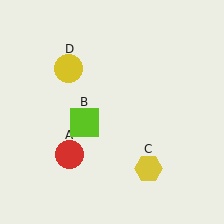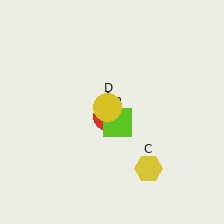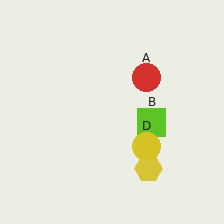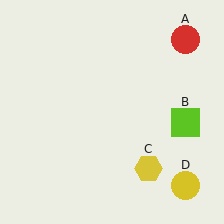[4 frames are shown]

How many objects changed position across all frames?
3 objects changed position: red circle (object A), lime square (object B), yellow circle (object D).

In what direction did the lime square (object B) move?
The lime square (object B) moved right.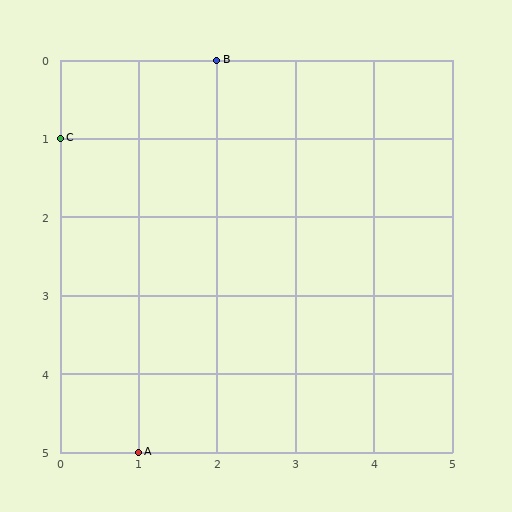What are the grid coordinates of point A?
Point A is at grid coordinates (1, 5).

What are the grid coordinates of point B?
Point B is at grid coordinates (2, 0).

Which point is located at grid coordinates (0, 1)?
Point C is at (0, 1).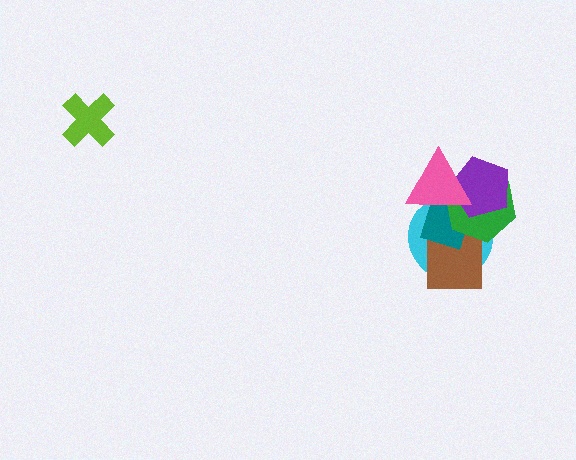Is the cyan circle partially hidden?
Yes, it is partially covered by another shape.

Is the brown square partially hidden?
Yes, it is partially covered by another shape.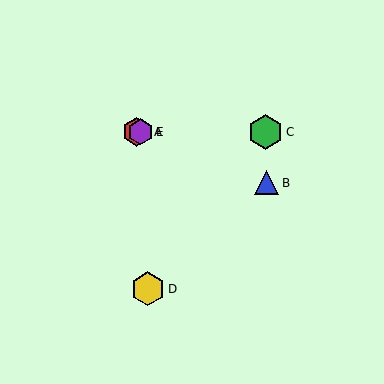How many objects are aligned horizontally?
3 objects (A, C, E) are aligned horizontally.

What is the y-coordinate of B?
Object B is at y≈183.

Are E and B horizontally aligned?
No, E is at y≈132 and B is at y≈183.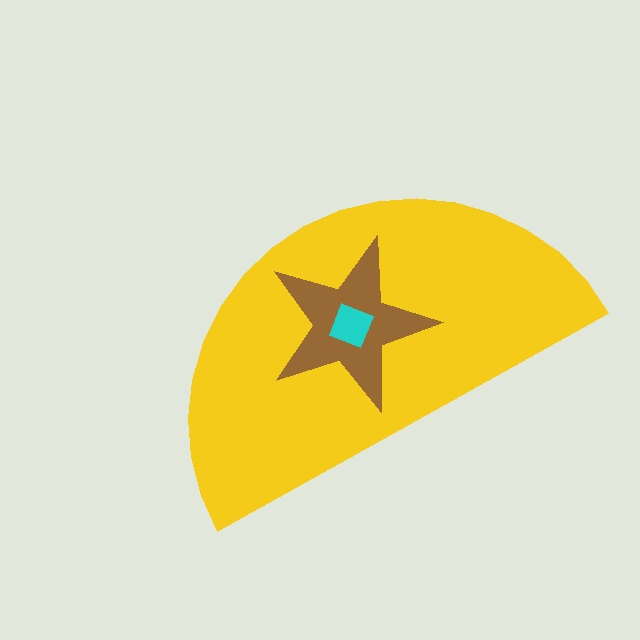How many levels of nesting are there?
3.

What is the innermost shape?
The cyan diamond.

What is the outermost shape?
The yellow semicircle.